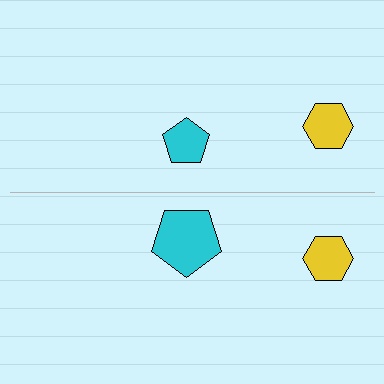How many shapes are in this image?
There are 4 shapes in this image.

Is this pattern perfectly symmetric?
No, the pattern is not perfectly symmetric. The cyan pentagon on the bottom side has a different size than its mirror counterpart.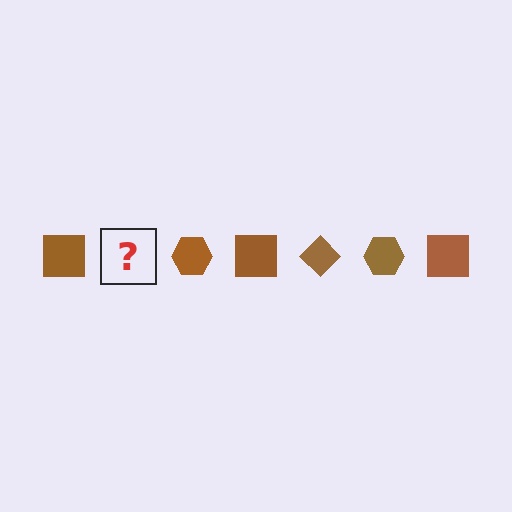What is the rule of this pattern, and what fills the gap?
The rule is that the pattern cycles through square, diamond, hexagon shapes in brown. The gap should be filled with a brown diamond.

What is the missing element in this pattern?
The missing element is a brown diamond.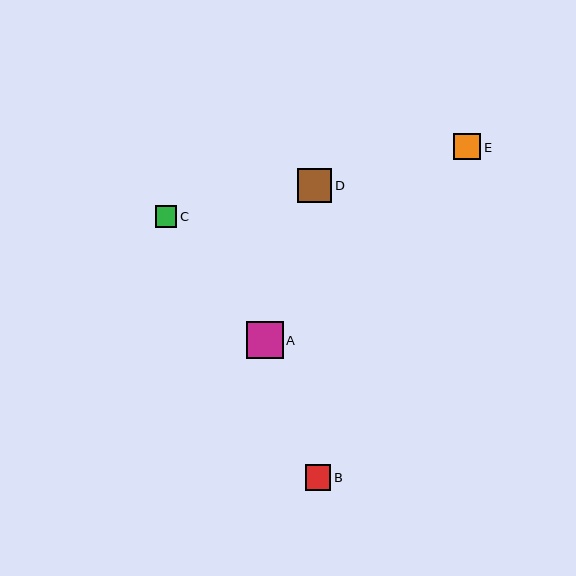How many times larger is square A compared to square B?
Square A is approximately 1.4 times the size of square B.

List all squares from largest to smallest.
From largest to smallest: A, D, E, B, C.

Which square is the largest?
Square A is the largest with a size of approximately 36 pixels.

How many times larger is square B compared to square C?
Square B is approximately 1.2 times the size of square C.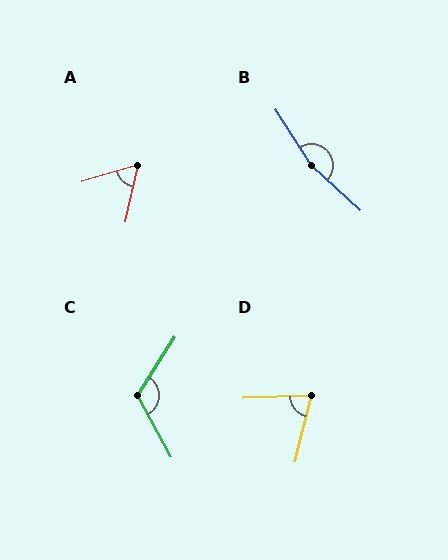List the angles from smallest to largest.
A (61°), D (74°), C (119°), B (166°).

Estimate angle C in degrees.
Approximately 119 degrees.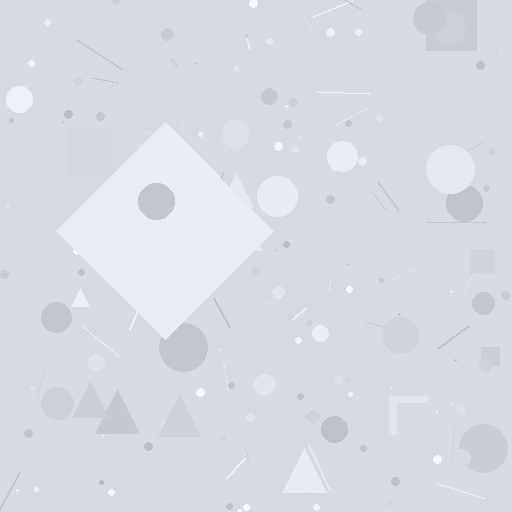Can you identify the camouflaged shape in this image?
The camouflaged shape is a diamond.